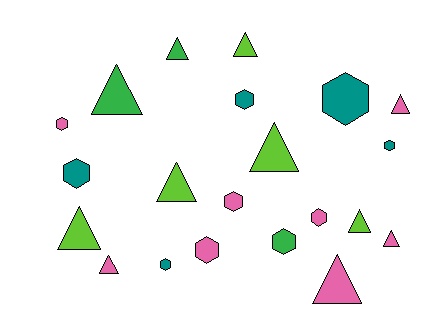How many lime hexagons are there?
There are no lime hexagons.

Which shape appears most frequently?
Triangle, with 11 objects.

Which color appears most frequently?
Pink, with 8 objects.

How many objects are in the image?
There are 21 objects.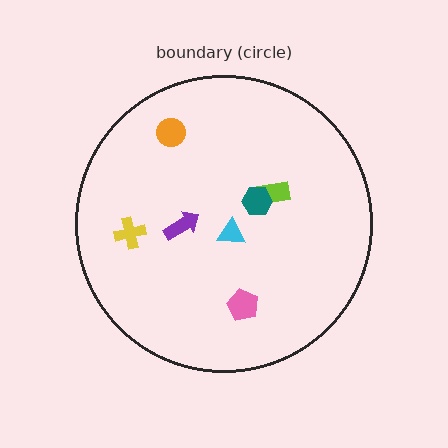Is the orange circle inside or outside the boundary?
Inside.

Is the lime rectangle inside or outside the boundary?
Inside.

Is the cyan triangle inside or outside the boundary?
Inside.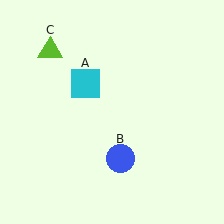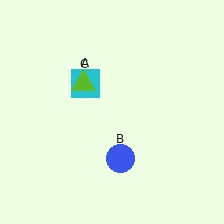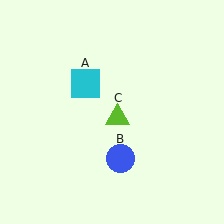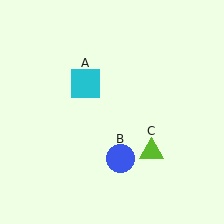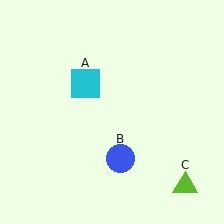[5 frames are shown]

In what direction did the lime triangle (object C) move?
The lime triangle (object C) moved down and to the right.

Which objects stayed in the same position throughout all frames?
Cyan square (object A) and blue circle (object B) remained stationary.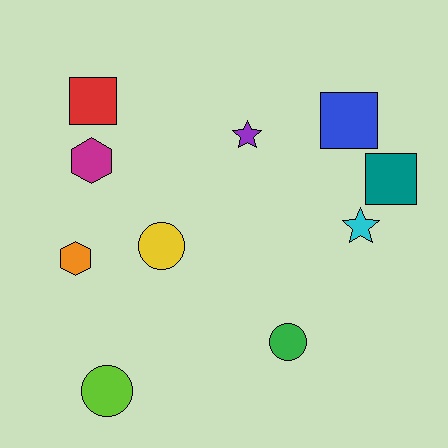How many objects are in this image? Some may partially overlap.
There are 10 objects.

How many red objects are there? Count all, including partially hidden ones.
There is 1 red object.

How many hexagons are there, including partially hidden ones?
There are 2 hexagons.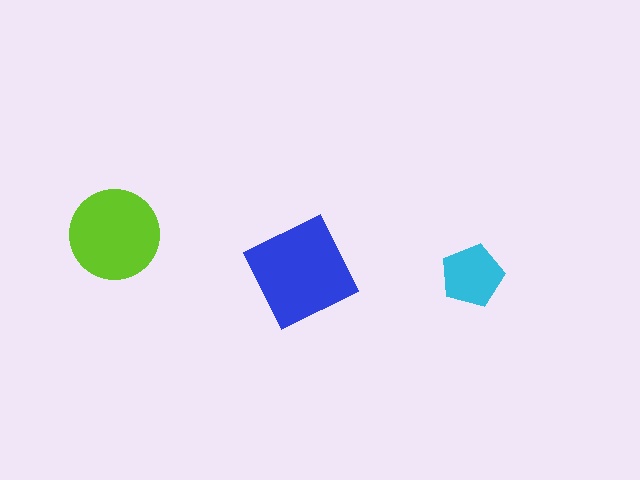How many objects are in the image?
There are 3 objects in the image.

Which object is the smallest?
The cyan pentagon.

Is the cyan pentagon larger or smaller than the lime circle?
Smaller.